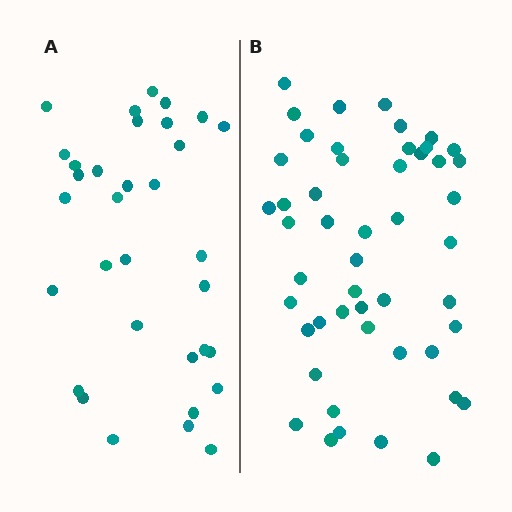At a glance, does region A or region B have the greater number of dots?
Region B (the right region) has more dots.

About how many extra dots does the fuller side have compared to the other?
Region B has approximately 15 more dots than region A.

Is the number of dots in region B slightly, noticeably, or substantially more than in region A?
Region B has substantially more. The ratio is roughly 1.5 to 1.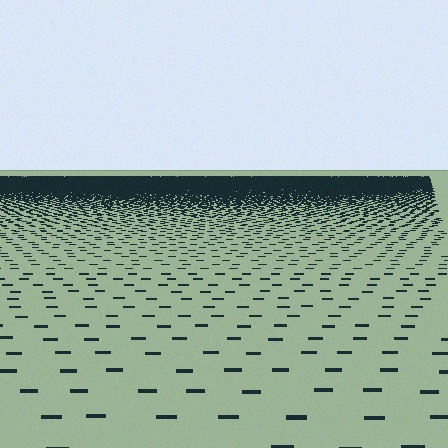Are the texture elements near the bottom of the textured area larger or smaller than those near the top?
Larger. Near the bottom, elements are closer to the viewer and appear at a bigger on-screen size.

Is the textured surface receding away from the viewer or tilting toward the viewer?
The surface is receding away from the viewer. Texture elements get smaller and denser toward the top.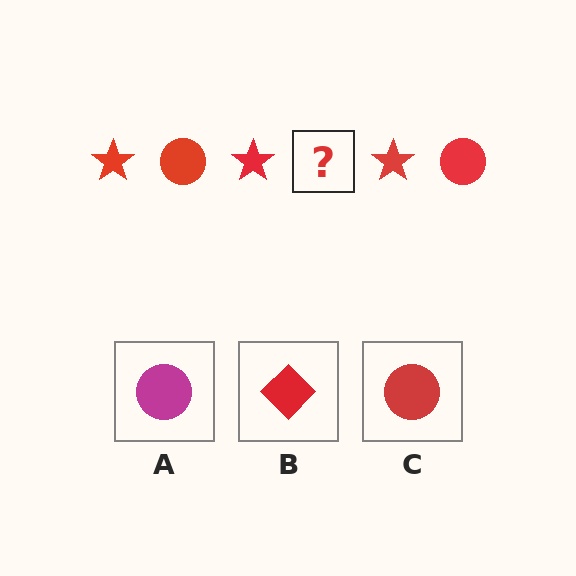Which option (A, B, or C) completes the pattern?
C.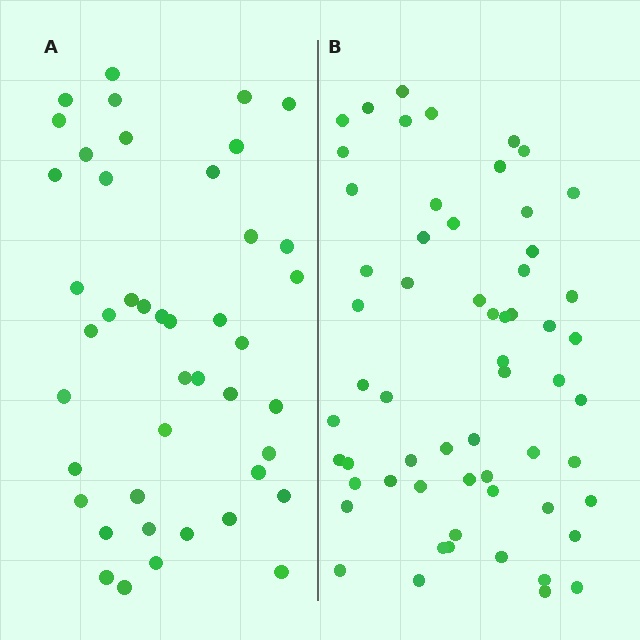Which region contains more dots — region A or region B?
Region B (the right region) has more dots.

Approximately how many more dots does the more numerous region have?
Region B has approximately 15 more dots than region A.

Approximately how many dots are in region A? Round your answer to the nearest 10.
About 40 dots. (The exact count is 44, which rounds to 40.)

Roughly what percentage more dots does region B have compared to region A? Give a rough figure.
About 35% more.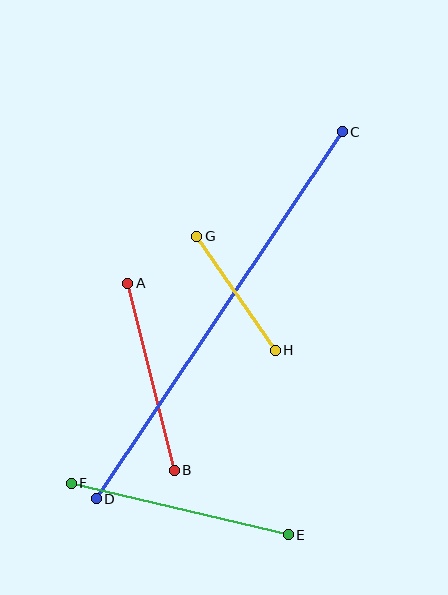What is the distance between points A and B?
The distance is approximately 193 pixels.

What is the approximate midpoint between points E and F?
The midpoint is at approximately (180, 509) pixels.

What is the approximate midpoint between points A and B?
The midpoint is at approximately (151, 377) pixels.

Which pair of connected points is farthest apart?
Points C and D are farthest apart.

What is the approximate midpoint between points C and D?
The midpoint is at approximately (219, 315) pixels.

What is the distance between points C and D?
The distance is approximately 442 pixels.